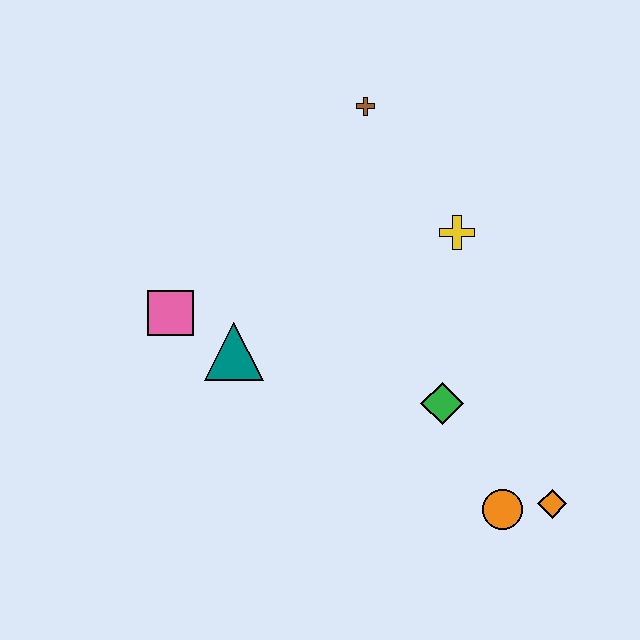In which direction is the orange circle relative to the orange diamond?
The orange circle is to the left of the orange diamond.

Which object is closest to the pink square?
The teal triangle is closest to the pink square.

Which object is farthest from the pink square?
The orange diamond is farthest from the pink square.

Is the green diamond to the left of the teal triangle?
No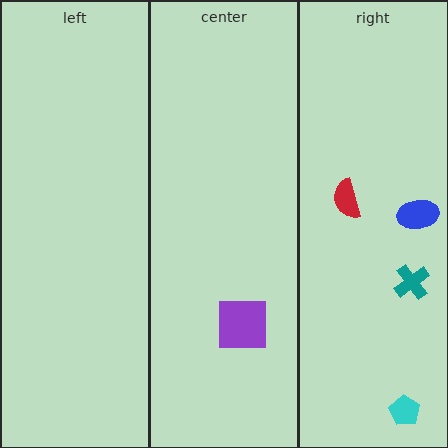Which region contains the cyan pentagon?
The right region.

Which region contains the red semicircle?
The right region.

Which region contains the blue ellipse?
The right region.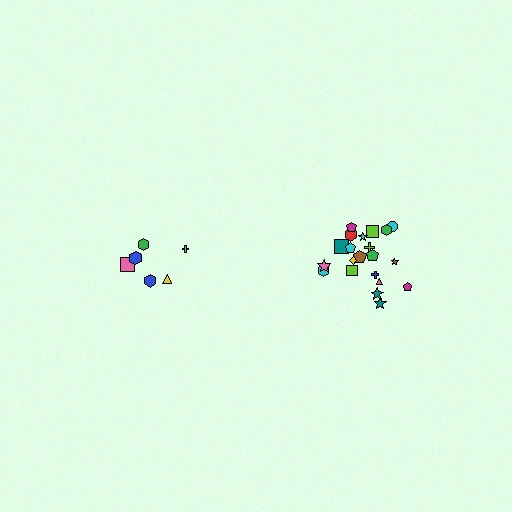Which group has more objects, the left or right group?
The right group.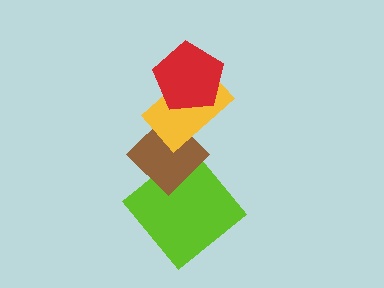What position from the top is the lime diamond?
The lime diamond is 4th from the top.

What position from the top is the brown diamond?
The brown diamond is 3rd from the top.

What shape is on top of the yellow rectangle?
The red pentagon is on top of the yellow rectangle.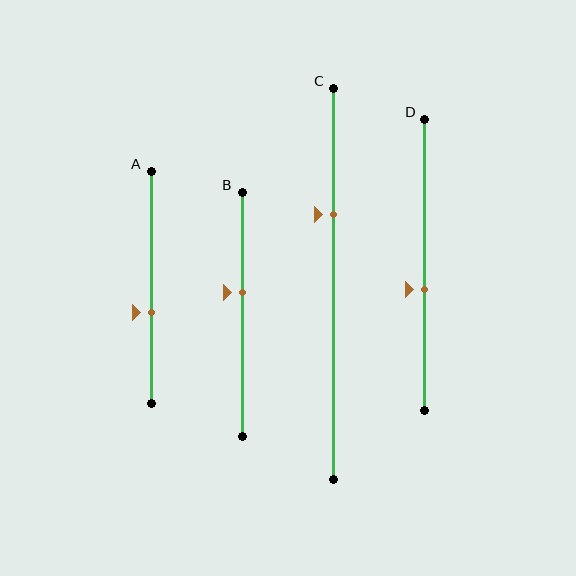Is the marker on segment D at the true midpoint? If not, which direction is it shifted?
No, the marker on segment D is shifted downward by about 8% of the segment length.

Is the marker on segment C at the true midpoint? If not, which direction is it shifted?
No, the marker on segment C is shifted upward by about 18% of the segment length.